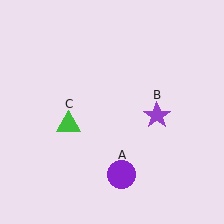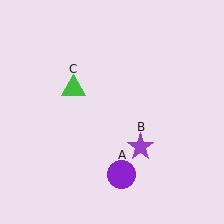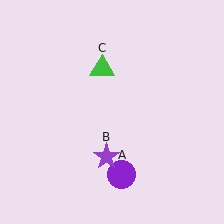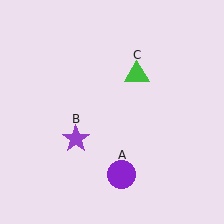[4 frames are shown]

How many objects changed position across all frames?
2 objects changed position: purple star (object B), green triangle (object C).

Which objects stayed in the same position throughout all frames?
Purple circle (object A) remained stationary.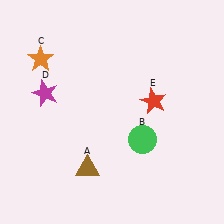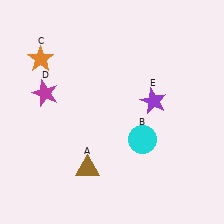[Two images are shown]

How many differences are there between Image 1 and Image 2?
There are 2 differences between the two images.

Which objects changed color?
B changed from green to cyan. E changed from red to purple.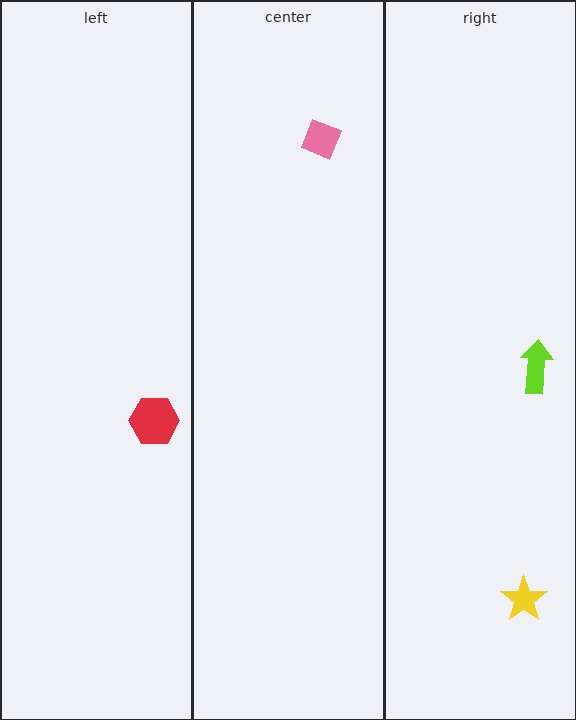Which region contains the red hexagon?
The left region.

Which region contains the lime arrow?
The right region.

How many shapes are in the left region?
1.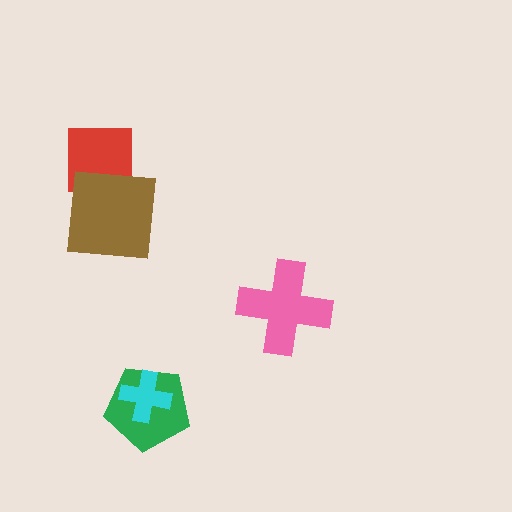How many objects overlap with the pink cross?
0 objects overlap with the pink cross.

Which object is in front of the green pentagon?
The cyan cross is in front of the green pentagon.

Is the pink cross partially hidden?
No, no other shape covers it.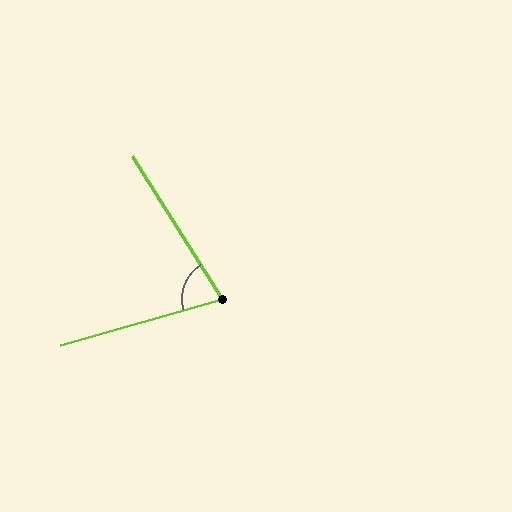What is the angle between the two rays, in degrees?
Approximately 74 degrees.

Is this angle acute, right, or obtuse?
It is acute.